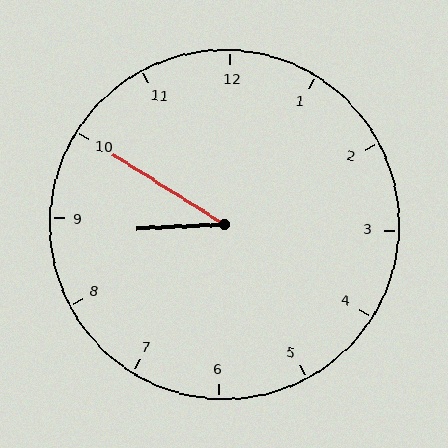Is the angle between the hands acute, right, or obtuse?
It is acute.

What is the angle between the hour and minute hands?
Approximately 35 degrees.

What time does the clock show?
8:50.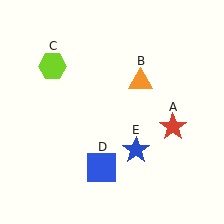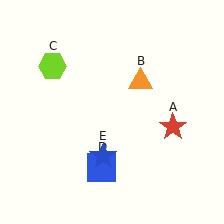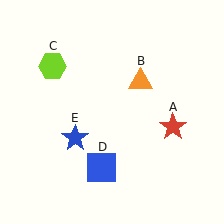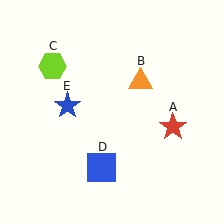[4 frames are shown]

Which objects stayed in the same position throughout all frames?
Red star (object A) and orange triangle (object B) and lime hexagon (object C) and blue square (object D) remained stationary.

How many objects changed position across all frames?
1 object changed position: blue star (object E).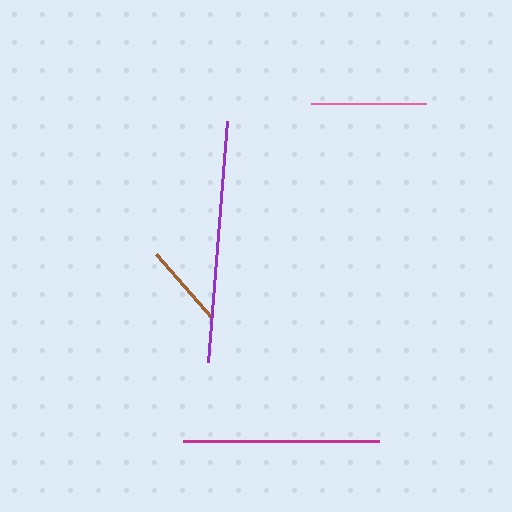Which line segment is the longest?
The purple line is the longest at approximately 242 pixels.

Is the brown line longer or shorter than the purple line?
The purple line is longer than the brown line.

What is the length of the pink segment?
The pink segment is approximately 115 pixels long.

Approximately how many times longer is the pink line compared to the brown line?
The pink line is approximately 1.4 times the length of the brown line.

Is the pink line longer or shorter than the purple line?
The purple line is longer than the pink line.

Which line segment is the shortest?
The brown line is the shortest at approximately 85 pixels.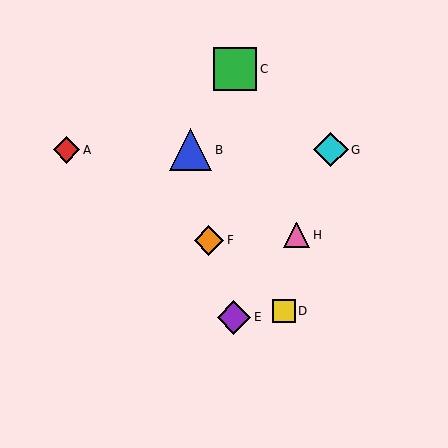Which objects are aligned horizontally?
Objects A, B, G are aligned horizontally.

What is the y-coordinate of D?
Object D is at y≈311.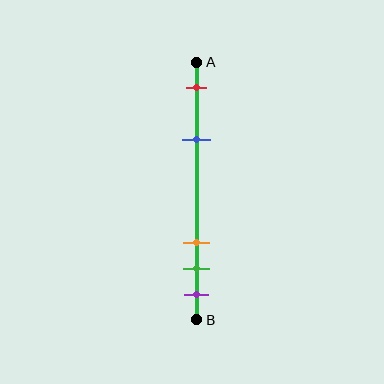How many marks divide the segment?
There are 5 marks dividing the segment.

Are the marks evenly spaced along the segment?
No, the marks are not evenly spaced.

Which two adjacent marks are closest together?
The green and purple marks are the closest adjacent pair.